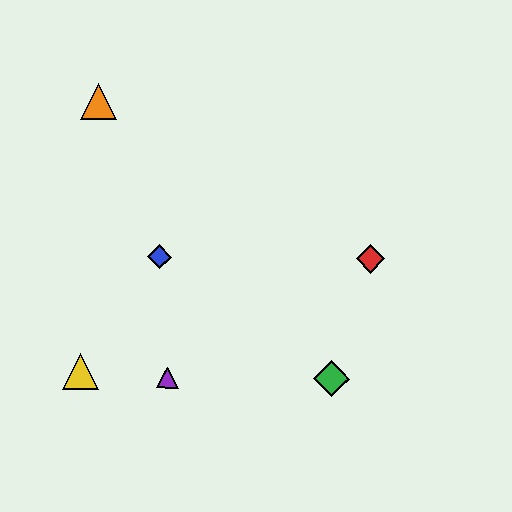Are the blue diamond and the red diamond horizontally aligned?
Yes, both are at y≈257.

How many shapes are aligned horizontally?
2 shapes (the red diamond, the blue diamond) are aligned horizontally.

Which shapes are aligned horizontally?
The red diamond, the blue diamond are aligned horizontally.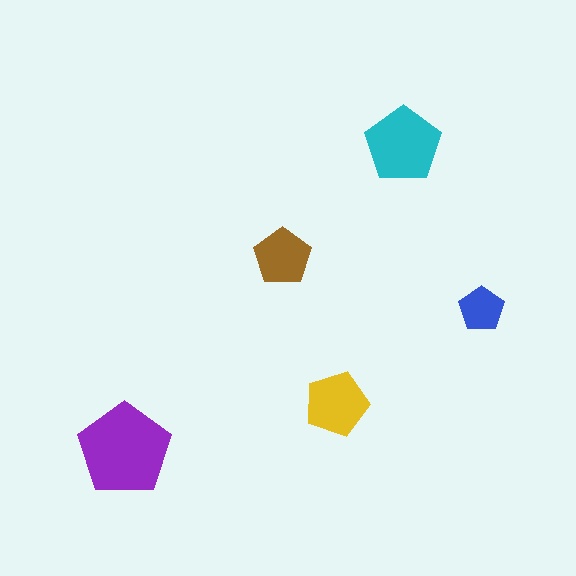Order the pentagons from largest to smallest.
the purple one, the cyan one, the yellow one, the brown one, the blue one.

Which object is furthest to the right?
The blue pentagon is rightmost.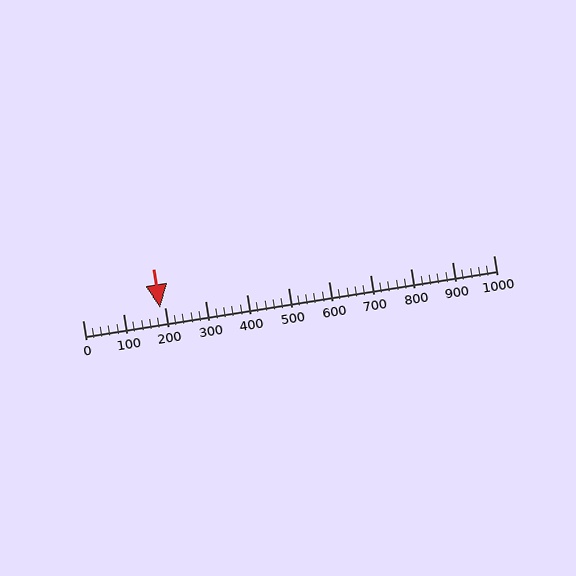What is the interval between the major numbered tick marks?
The major tick marks are spaced 100 units apart.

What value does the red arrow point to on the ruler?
The red arrow points to approximately 188.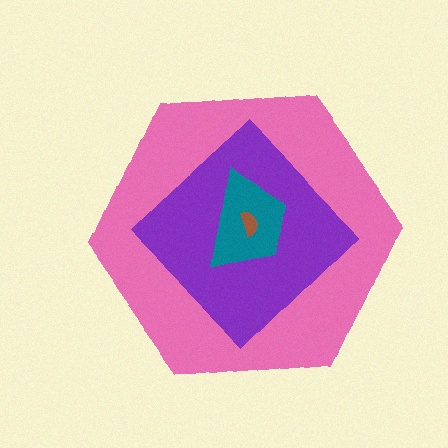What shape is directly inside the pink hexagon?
The purple diamond.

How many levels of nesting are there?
4.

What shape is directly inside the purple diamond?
The teal trapezoid.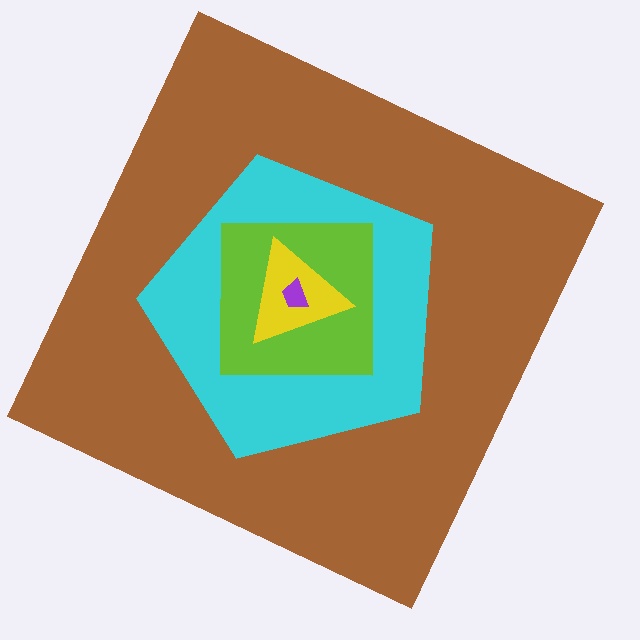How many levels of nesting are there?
5.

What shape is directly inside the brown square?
The cyan pentagon.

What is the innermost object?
The purple trapezoid.